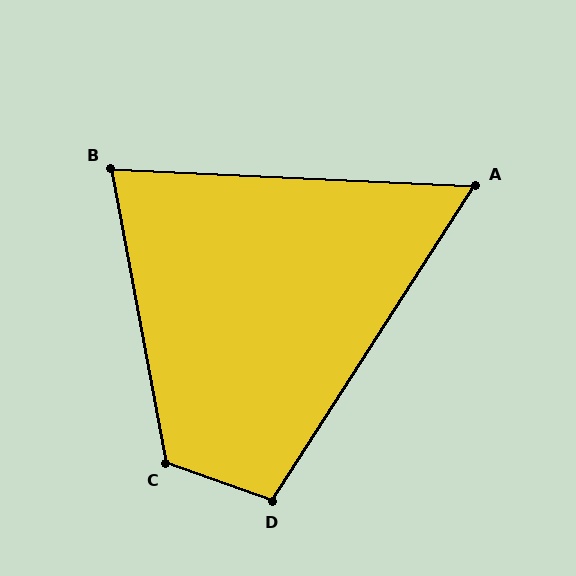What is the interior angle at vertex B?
Approximately 77 degrees (acute).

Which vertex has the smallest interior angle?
A, at approximately 60 degrees.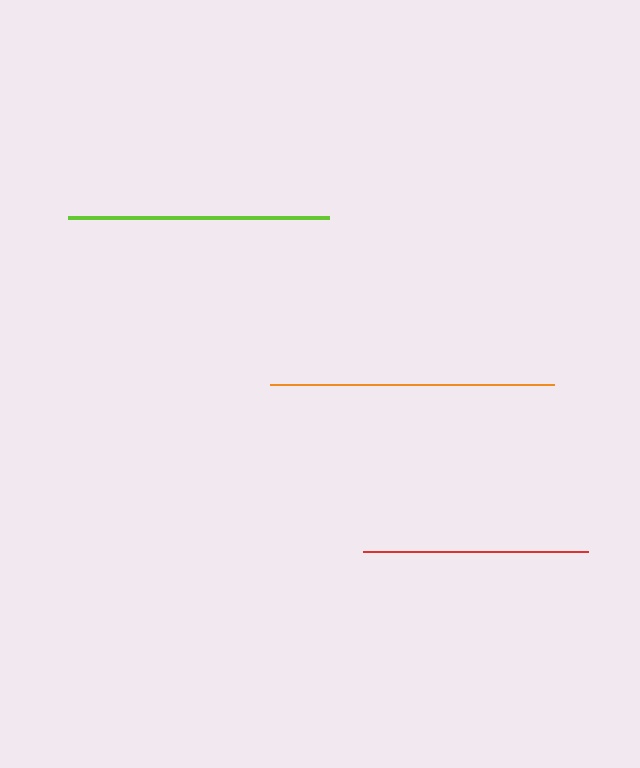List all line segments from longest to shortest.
From longest to shortest: orange, lime, red.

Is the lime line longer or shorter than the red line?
The lime line is longer than the red line.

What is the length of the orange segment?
The orange segment is approximately 284 pixels long.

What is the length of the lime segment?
The lime segment is approximately 261 pixels long.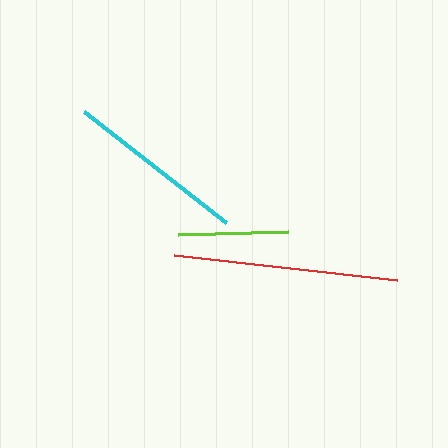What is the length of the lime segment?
The lime segment is approximately 110 pixels long.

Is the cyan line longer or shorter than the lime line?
The cyan line is longer than the lime line.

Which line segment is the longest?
The red line is the longest at approximately 224 pixels.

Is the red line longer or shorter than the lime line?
The red line is longer than the lime line.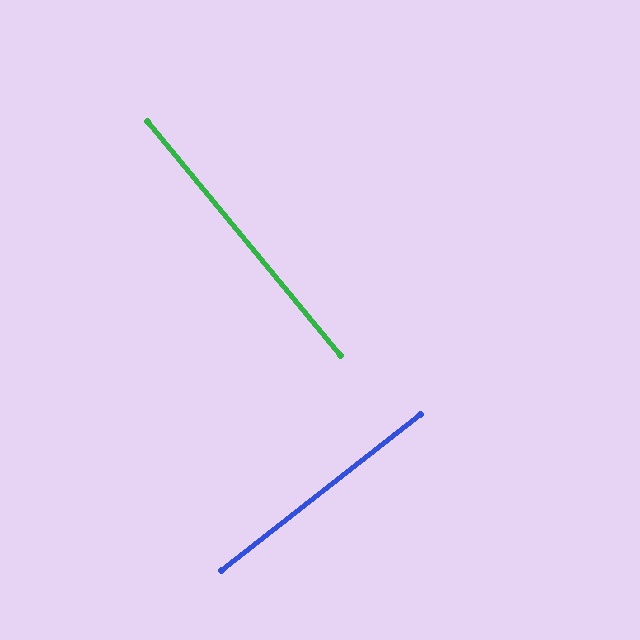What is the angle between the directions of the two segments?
Approximately 89 degrees.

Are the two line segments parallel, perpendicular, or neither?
Perpendicular — they meet at approximately 89°.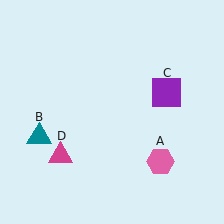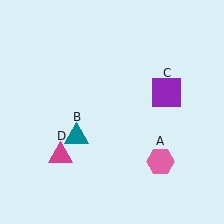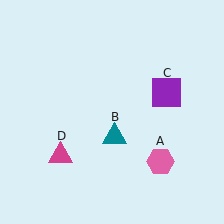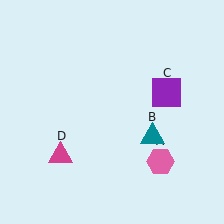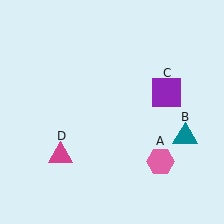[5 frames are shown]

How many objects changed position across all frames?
1 object changed position: teal triangle (object B).